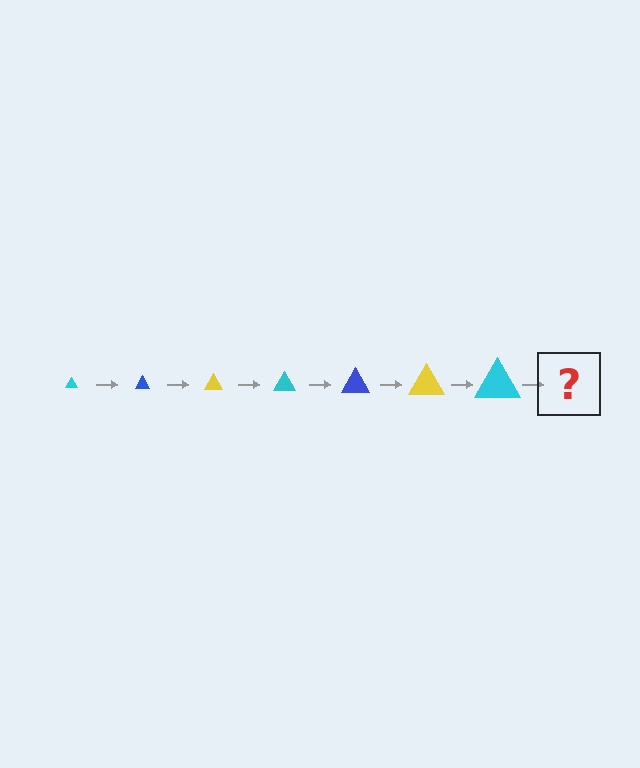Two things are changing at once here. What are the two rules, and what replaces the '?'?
The two rules are that the triangle grows larger each step and the color cycles through cyan, blue, and yellow. The '?' should be a blue triangle, larger than the previous one.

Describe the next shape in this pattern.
It should be a blue triangle, larger than the previous one.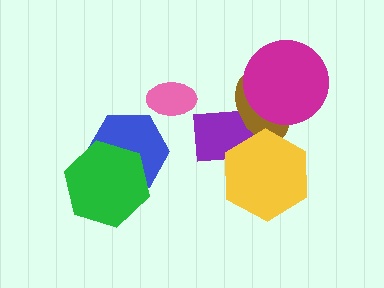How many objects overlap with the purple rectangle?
2 objects overlap with the purple rectangle.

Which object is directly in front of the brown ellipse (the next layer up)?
The magenta circle is directly in front of the brown ellipse.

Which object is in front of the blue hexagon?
The green hexagon is in front of the blue hexagon.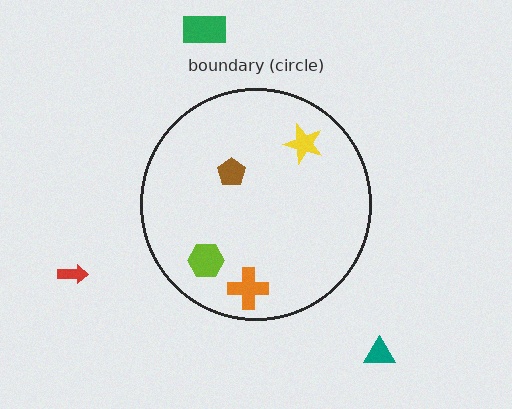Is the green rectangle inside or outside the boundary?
Outside.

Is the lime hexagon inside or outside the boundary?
Inside.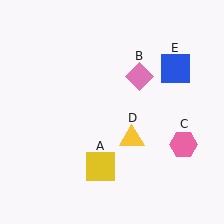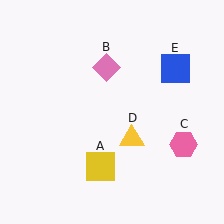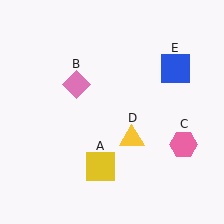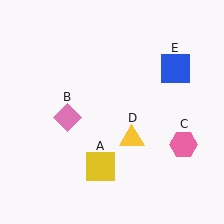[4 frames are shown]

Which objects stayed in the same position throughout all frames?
Yellow square (object A) and pink hexagon (object C) and yellow triangle (object D) and blue square (object E) remained stationary.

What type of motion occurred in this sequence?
The pink diamond (object B) rotated counterclockwise around the center of the scene.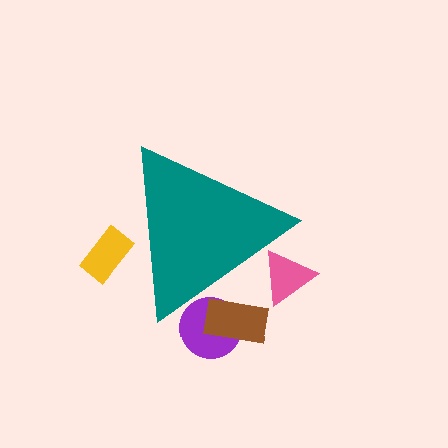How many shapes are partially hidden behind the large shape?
4 shapes are partially hidden.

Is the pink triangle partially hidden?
Yes, the pink triangle is partially hidden behind the teal triangle.